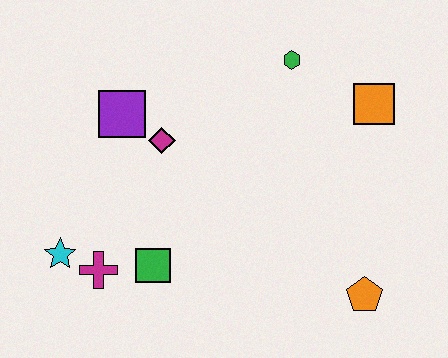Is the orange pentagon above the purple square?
No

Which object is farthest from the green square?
The orange square is farthest from the green square.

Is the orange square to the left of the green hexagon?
No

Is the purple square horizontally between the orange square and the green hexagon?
No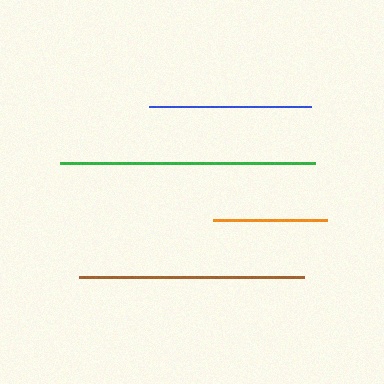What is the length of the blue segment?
The blue segment is approximately 162 pixels long.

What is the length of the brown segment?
The brown segment is approximately 226 pixels long.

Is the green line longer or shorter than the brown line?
The green line is longer than the brown line.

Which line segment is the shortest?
The orange line is the shortest at approximately 113 pixels.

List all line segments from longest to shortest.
From longest to shortest: green, brown, blue, orange.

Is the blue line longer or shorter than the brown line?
The brown line is longer than the blue line.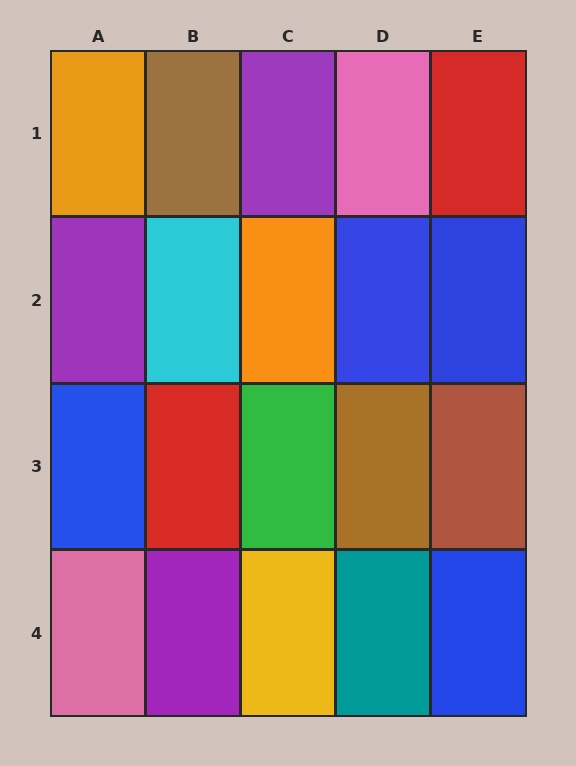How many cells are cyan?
1 cell is cyan.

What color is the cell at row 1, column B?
Brown.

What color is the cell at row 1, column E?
Red.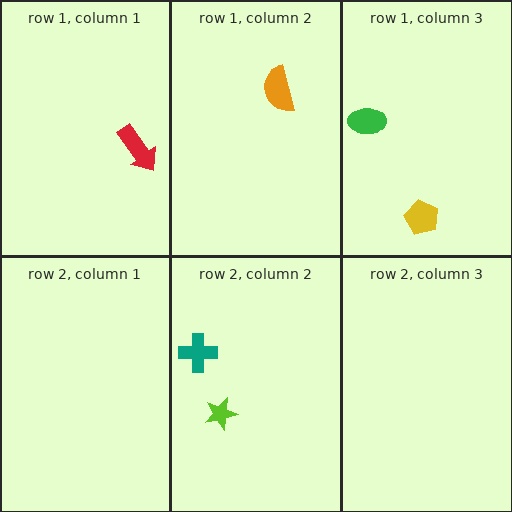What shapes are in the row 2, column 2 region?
The teal cross, the lime star.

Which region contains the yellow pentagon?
The row 1, column 3 region.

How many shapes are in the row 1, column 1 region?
1.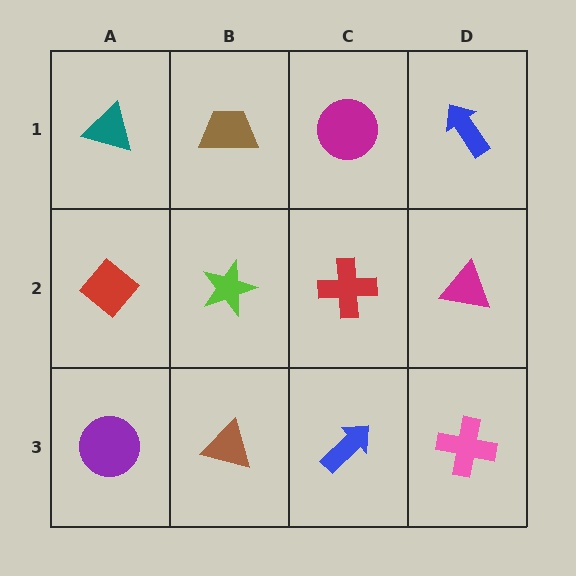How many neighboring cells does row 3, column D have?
2.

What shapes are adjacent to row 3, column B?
A lime star (row 2, column B), a purple circle (row 3, column A), a blue arrow (row 3, column C).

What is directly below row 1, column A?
A red diamond.